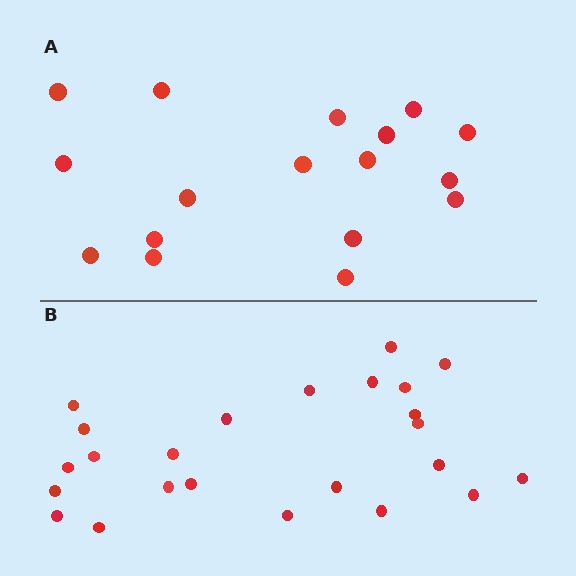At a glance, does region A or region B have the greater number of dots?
Region B (the bottom region) has more dots.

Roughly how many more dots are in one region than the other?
Region B has roughly 8 or so more dots than region A.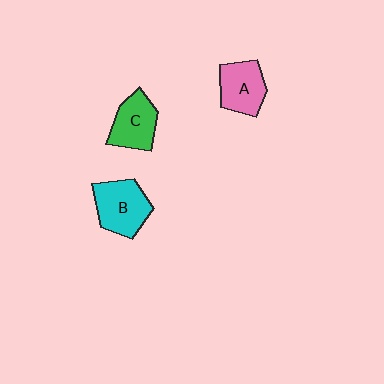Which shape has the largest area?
Shape B (cyan).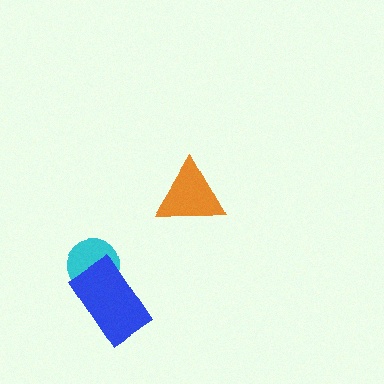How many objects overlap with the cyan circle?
1 object overlaps with the cyan circle.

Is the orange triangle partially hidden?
No, no other shape covers it.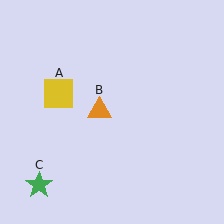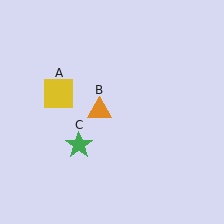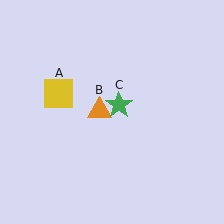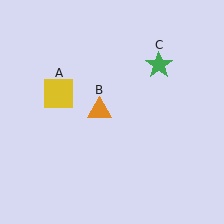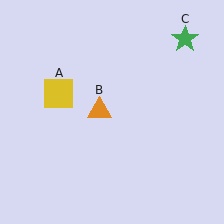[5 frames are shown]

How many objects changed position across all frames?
1 object changed position: green star (object C).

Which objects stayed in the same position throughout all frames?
Yellow square (object A) and orange triangle (object B) remained stationary.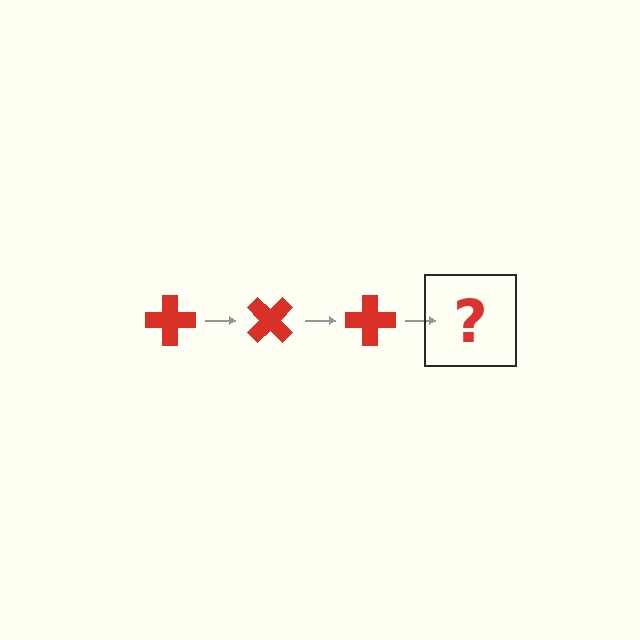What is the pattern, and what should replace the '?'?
The pattern is that the cross rotates 45 degrees each step. The '?' should be a red cross rotated 135 degrees.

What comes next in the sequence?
The next element should be a red cross rotated 135 degrees.